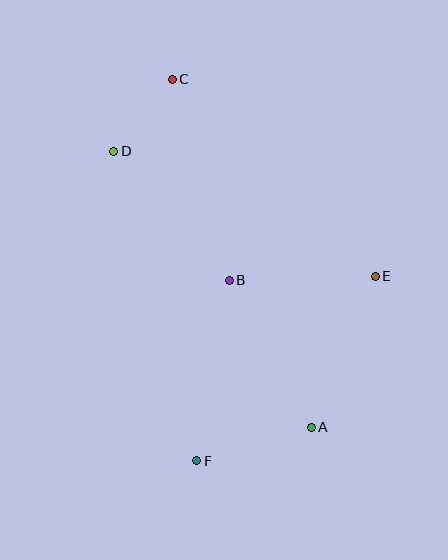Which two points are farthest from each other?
Points C and F are farthest from each other.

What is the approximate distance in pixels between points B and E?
The distance between B and E is approximately 146 pixels.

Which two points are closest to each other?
Points C and D are closest to each other.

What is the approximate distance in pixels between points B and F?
The distance between B and F is approximately 183 pixels.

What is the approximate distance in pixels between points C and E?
The distance between C and E is approximately 283 pixels.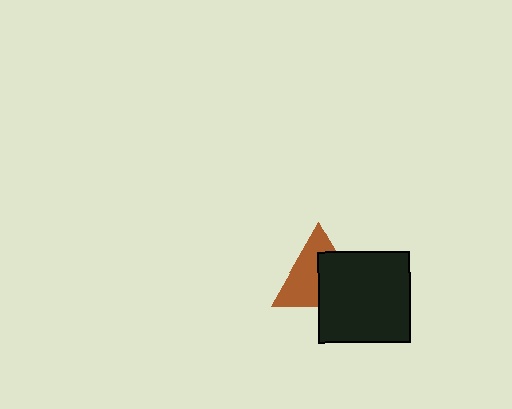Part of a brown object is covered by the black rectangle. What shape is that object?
It is a triangle.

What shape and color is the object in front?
The object in front is a black rectangle.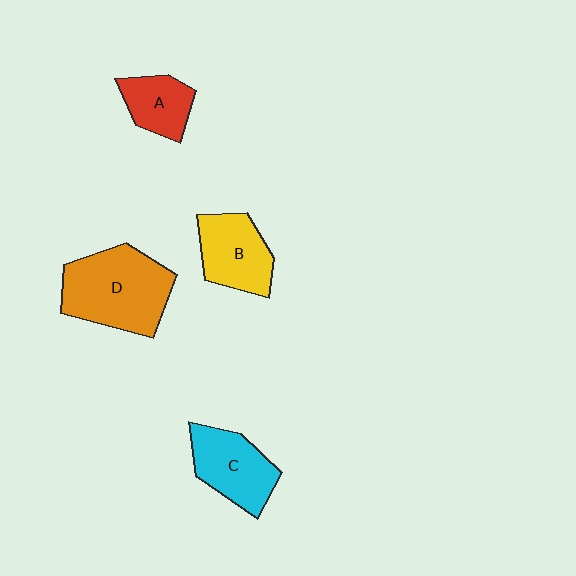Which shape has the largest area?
Shape D (orange).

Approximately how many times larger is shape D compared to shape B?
Approximately 1.5 times.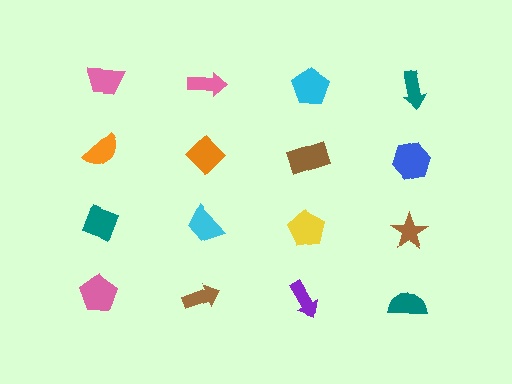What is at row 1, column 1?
A pink trapezoid.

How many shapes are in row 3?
4 shapes.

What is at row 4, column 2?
A brown arrow.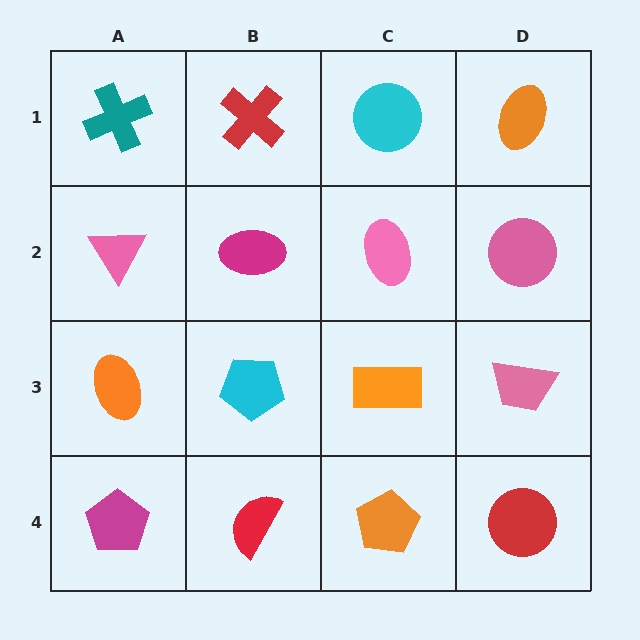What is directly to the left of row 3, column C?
A cyan pentagon.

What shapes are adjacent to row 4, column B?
A cyan pentagon (row 3, column B), a magenta pentagon (row 4, column A), an orange pentagon (row 4, column C).